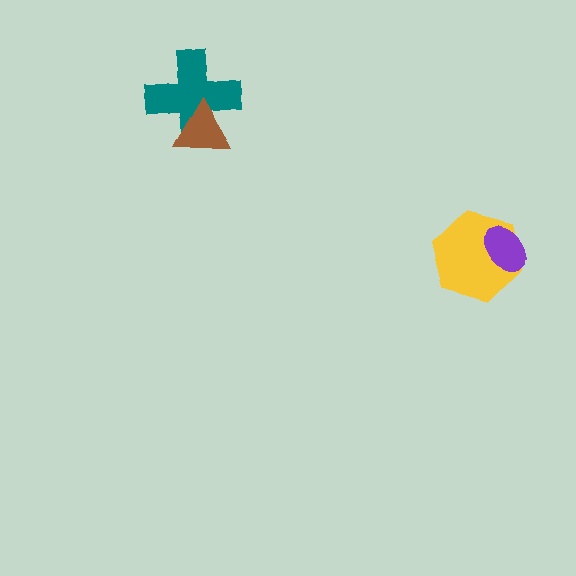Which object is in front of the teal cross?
The brown triangle is in front of the teal cross.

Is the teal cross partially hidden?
Yes, it is partially covered by another shape.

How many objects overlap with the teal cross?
1 object overlaps with the teal cross.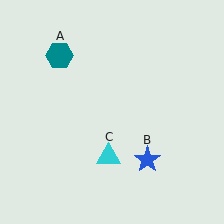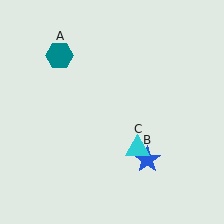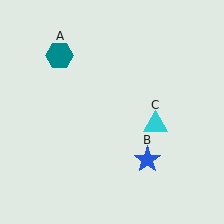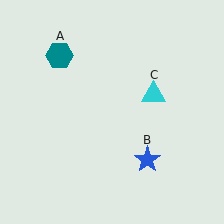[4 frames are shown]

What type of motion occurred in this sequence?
The cyan triangle (object C) rotated counterclockwise around the center of the scene.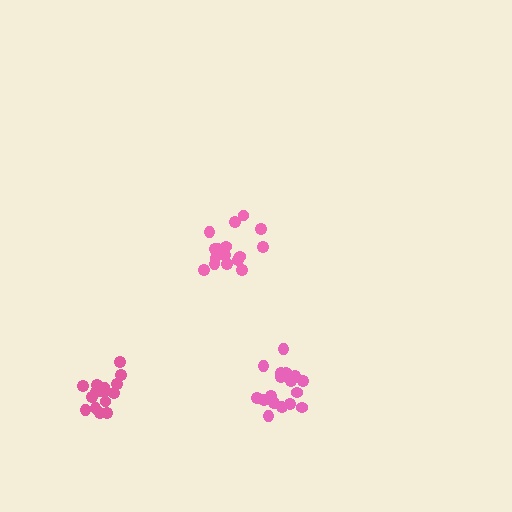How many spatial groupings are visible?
There are 3 spatial groupings.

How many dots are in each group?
Group 1: 16 dots, Group 2: 17 dots, Group 3: 16 dots (49 total).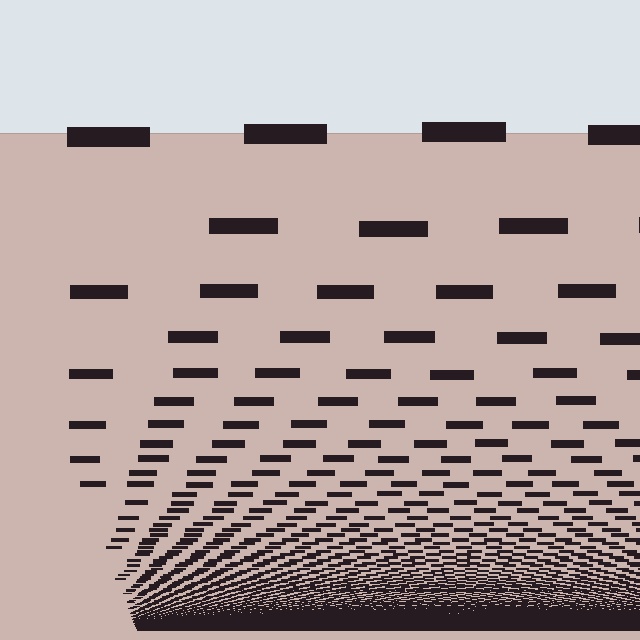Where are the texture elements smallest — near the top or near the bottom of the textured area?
Near the bottom.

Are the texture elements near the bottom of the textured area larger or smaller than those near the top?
Smaller. The gradient is inverted — elements near the bottom are smaller and denser.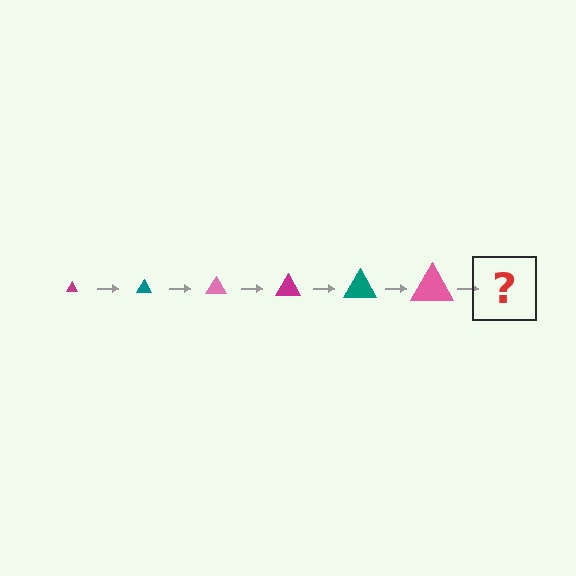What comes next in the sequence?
The next element should be a magenta triangle, larger than the previous one.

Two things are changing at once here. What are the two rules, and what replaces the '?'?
The two rules are that the triangle grows larger each step and the color cycles through magenta, teal, and pink. The '?' should be a magenta triangle, larger than the previous one.